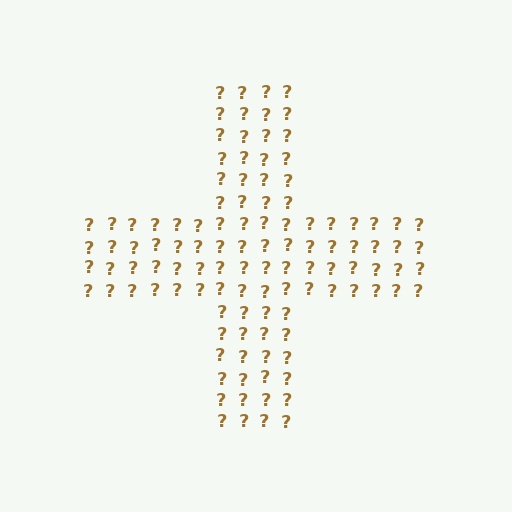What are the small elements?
The small elements are question marks.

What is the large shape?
The large shape is a cross.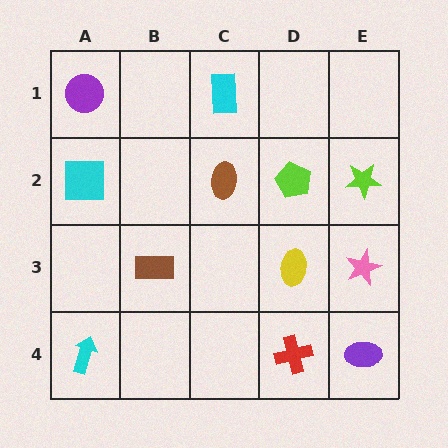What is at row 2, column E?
A lime star.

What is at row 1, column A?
A purple circle.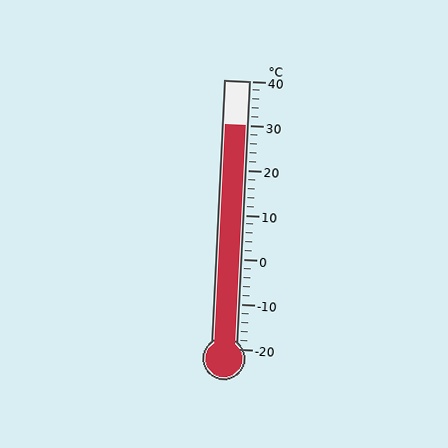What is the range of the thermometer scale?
The thermometer scale ranges from -20°C to 40°C.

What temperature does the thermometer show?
The thermometer shows approximately 30°C.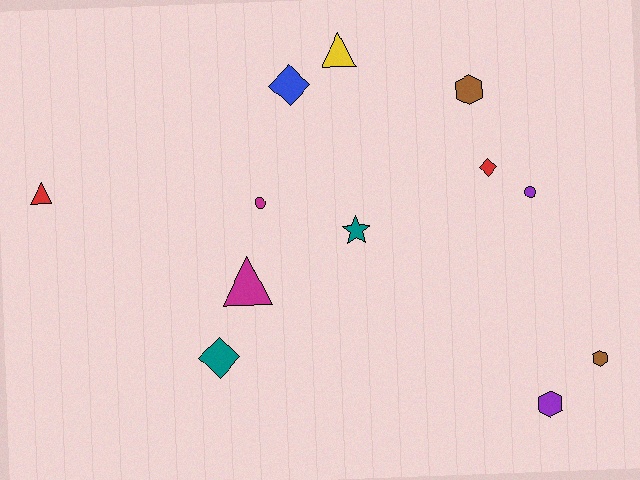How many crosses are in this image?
There are no crosses.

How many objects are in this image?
There are 12 objects.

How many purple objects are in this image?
There are 2 purple objects.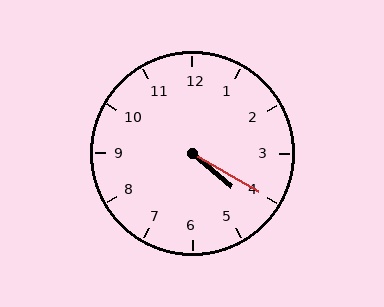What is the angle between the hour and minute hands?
Approximately 10 degrees.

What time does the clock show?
4:20.